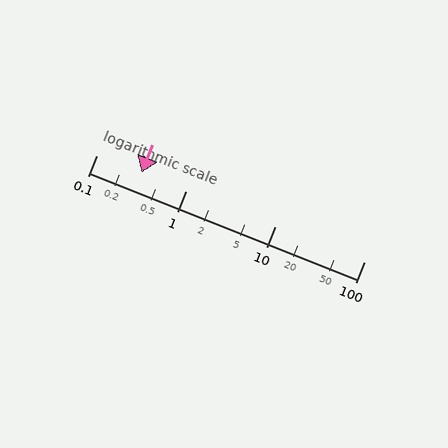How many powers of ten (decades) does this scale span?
The scale spans 3 decades, from 0.1 to 100.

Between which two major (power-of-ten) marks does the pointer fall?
The pointer is between 0.1 and 1.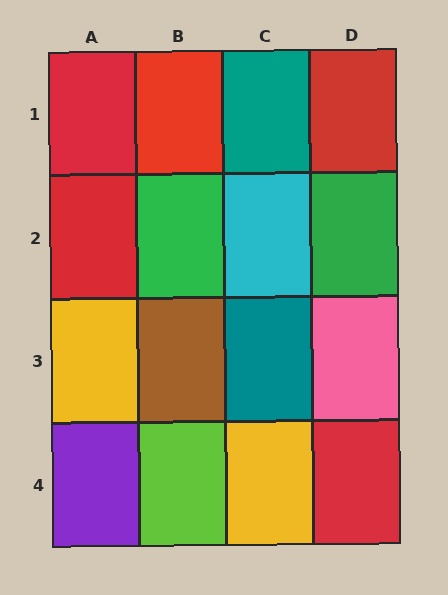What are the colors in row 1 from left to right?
Red, red, teal, red.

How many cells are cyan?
1 cell is cyan.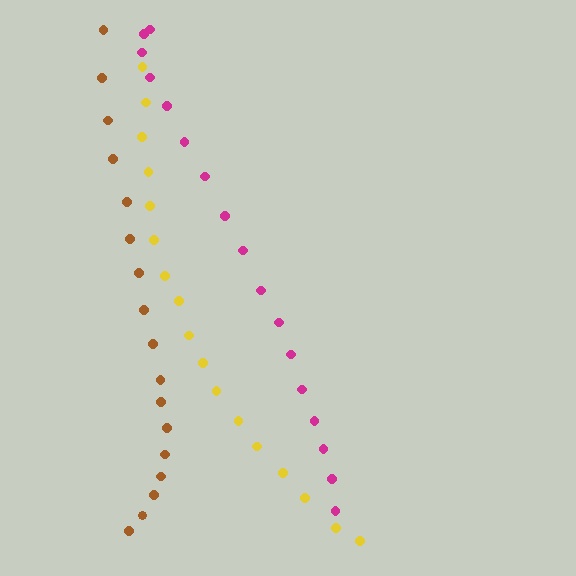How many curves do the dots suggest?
There are 3 distinct paths.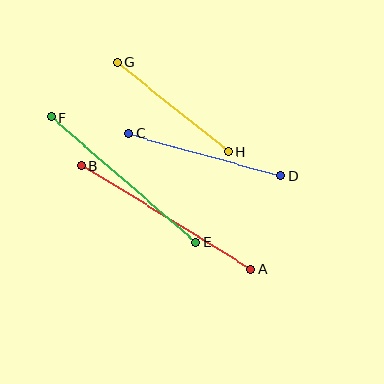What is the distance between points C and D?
The distance is approximately 158 pixels.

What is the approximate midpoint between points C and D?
The midpoint is at approximately (205, 155) pixels.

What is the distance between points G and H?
The distance is approximately 142 pixels.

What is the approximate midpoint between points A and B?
The midpoint is at approximately (166, 217) pixels.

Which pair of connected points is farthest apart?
Points A and B are farthest apart.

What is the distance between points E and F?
The distance is approximately 192 pixels.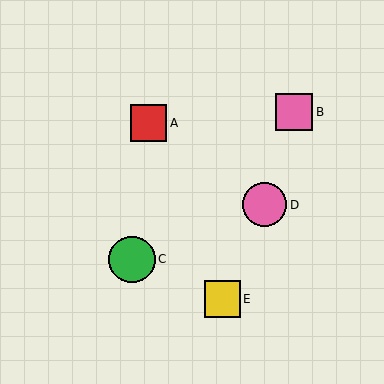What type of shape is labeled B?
Shape B is a pink square.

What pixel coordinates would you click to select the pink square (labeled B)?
Click at (294, 112) to select the pink square B.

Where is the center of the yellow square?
The center of the yellow square is at (222, 299).